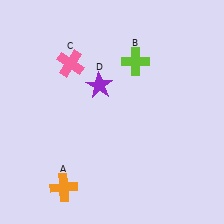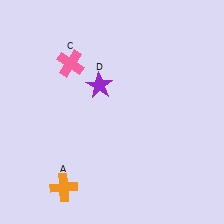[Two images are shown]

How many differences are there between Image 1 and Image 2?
There is 1 difference between the two images.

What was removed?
The lime cross (B) was removed in Image 2.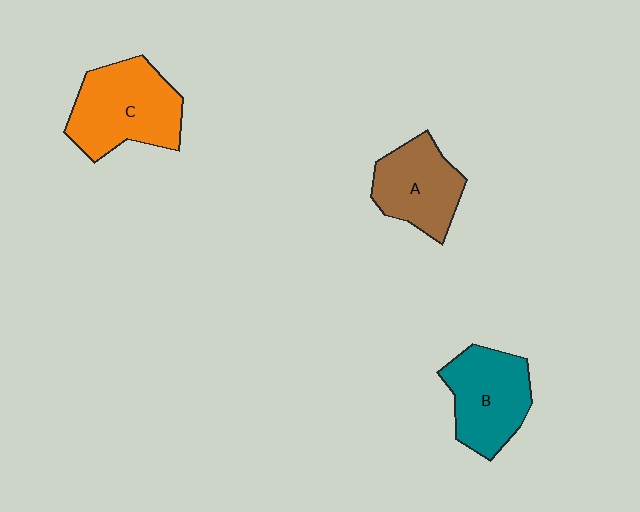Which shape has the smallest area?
Shape A (brown).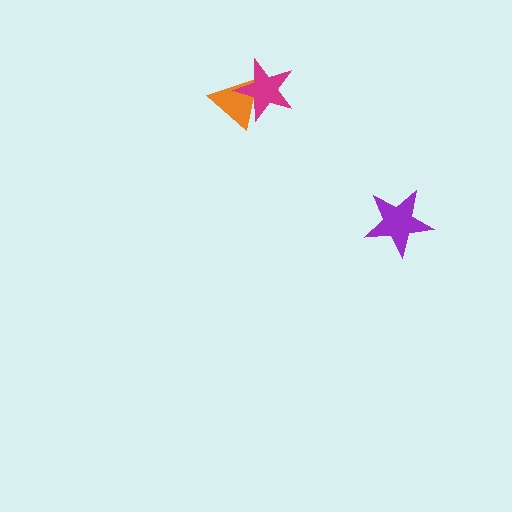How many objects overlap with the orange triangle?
1 object overlaps with the orange triangle.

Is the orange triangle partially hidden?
Yes, it is partially covered by another shape.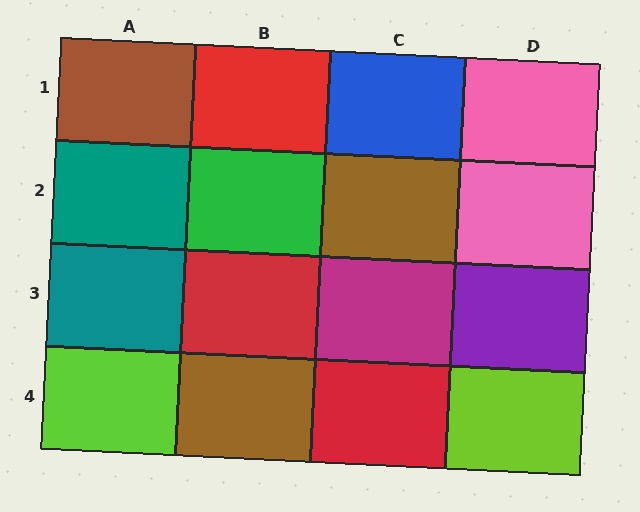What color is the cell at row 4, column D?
Lime.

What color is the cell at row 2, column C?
Brown.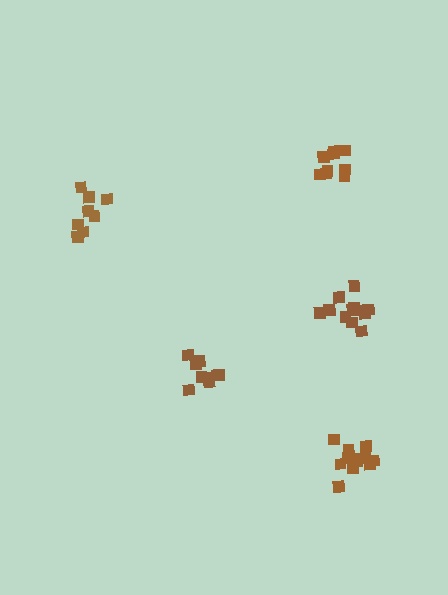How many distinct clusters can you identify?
There are 5 distinct clusters.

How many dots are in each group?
Group 1: 9 dots, Group 2: 9 dots, Group 3: 8 dots, Group 4: 13 dots, Group 5: 12 dots (51 total).